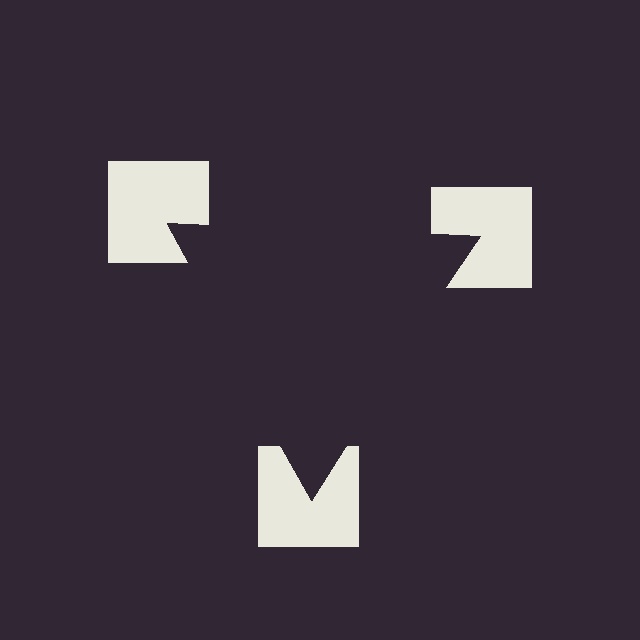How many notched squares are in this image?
There are 3 — one at each vertex of the illusory triangle.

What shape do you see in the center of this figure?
An illusory triangle — its edges are inferred from the aligned wedge cuts in the notched squares, not physically drawn.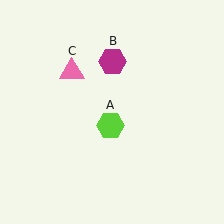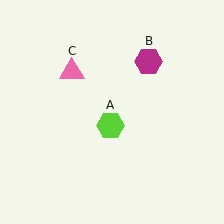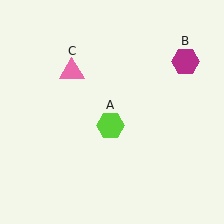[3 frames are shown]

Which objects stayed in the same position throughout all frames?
Lime hexagon (object A) and pink triangle (object C) remained stationary.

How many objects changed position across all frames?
1 object changed position: magenta hexagon (object B).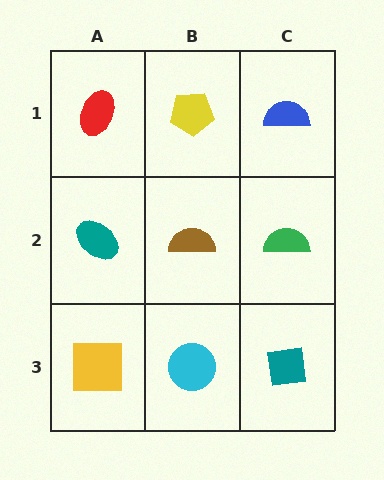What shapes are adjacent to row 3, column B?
A brown semicircle (row 2, column B), a yellow square (row 3, column A), a teal square (row 3, column C).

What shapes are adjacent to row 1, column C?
A green semicircle (row 2, column C), a yellow pentagon (row 1, column B).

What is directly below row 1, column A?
A teal ellipse.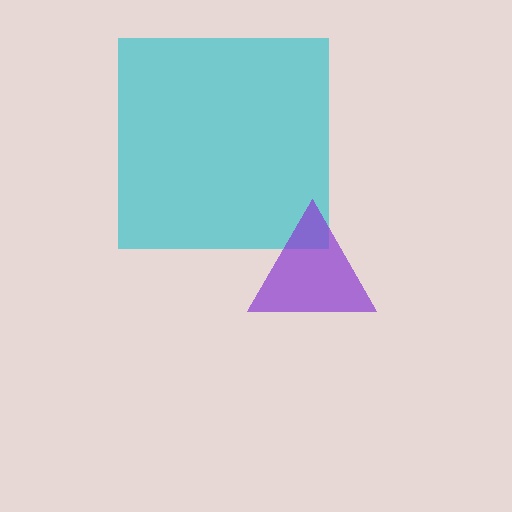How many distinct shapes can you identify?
There are 2 distinct shapes: a cyan square, a purple triangle.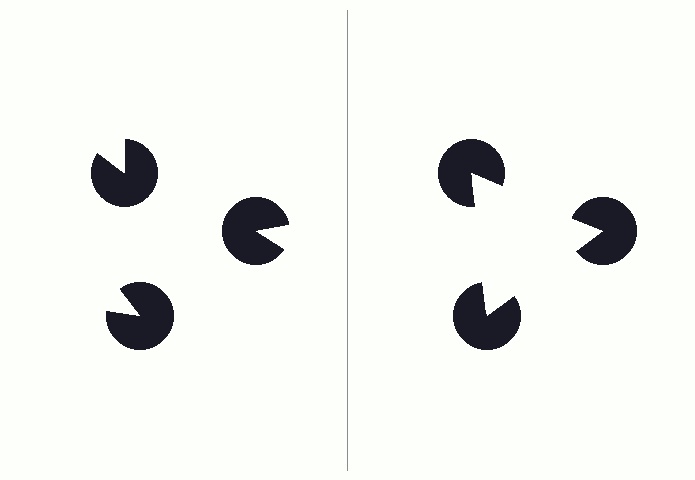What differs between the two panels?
The pac-man discs are positioned identically on both sides; only the wedge orientations differ. On the right they align to a triangle; on the left they are misaligned.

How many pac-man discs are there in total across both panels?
6 — 3 on each side.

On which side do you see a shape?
An illusory triangle appears on the right side. On the left side the wedge cuts are rotated, so no coherent shape forms.